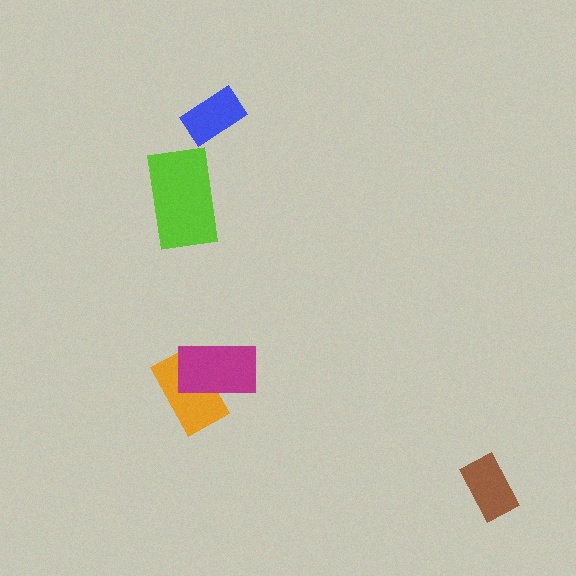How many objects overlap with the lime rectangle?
0 objects overlap with the lime rectangle.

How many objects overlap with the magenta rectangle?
1 object overlaps with the magenta rectangle.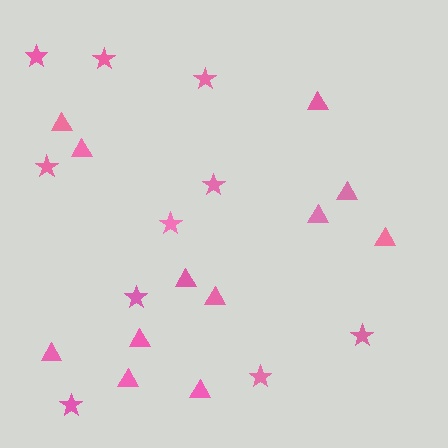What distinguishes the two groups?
There are 2 groups: one group of triangles (12) and one group of stars (10).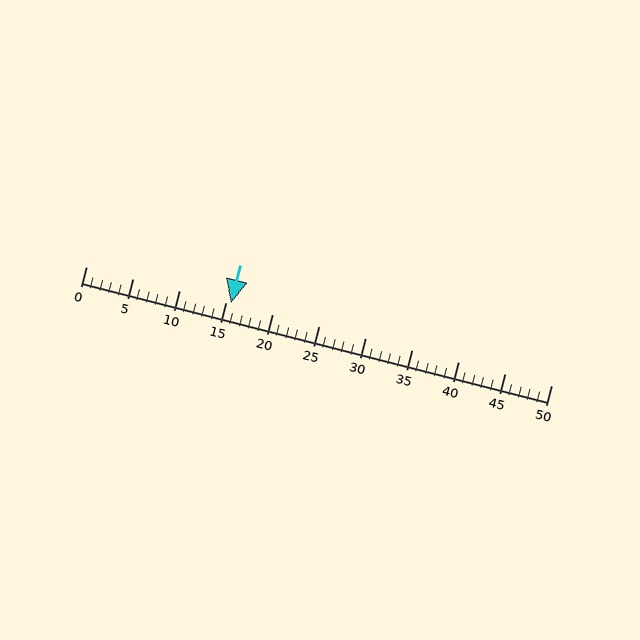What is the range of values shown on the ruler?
The ruler shows values from 0 to 50.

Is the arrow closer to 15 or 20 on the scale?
The arrow is closer to 15.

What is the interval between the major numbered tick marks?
The major tick marks are spaced 5 units apart.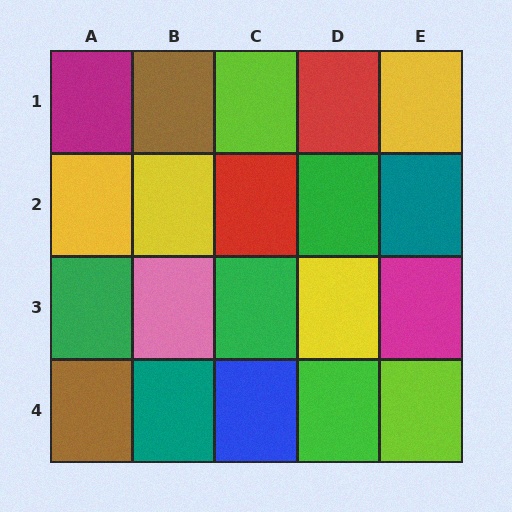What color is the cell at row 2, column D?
Green.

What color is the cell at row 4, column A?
Brown.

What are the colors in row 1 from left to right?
Magenta, brown, lime, red, yellow.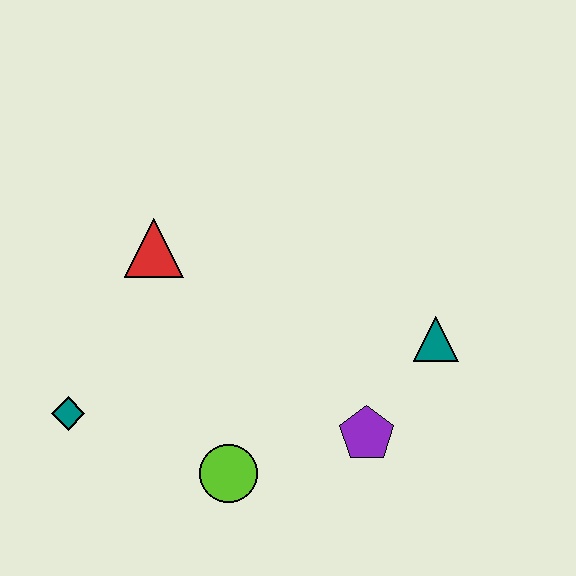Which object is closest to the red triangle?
The teal diamond is closest to the red triangle.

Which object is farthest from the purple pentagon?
The teal diamond is farthest from the purple pentagon.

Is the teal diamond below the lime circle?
No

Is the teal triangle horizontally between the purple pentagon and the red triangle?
No